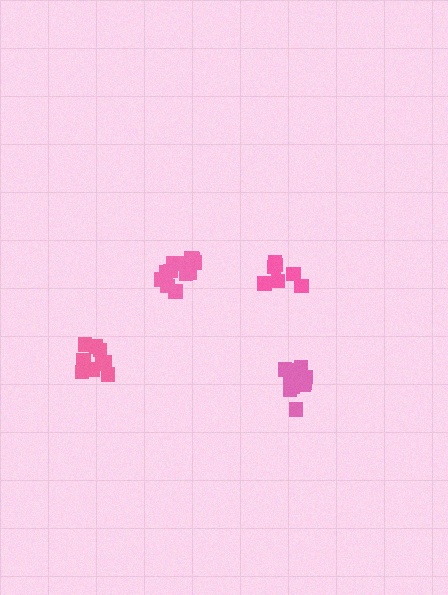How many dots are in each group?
Group 1: 7 dots, Group 2: 9 dots, Group 3: 10 dots, Group 4: 12 dots (38 total).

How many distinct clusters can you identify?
There are 4 distinct clusters.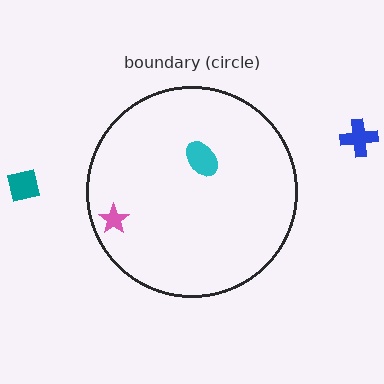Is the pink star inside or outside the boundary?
Inside.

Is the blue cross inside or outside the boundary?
Outside.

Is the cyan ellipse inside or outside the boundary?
Inside.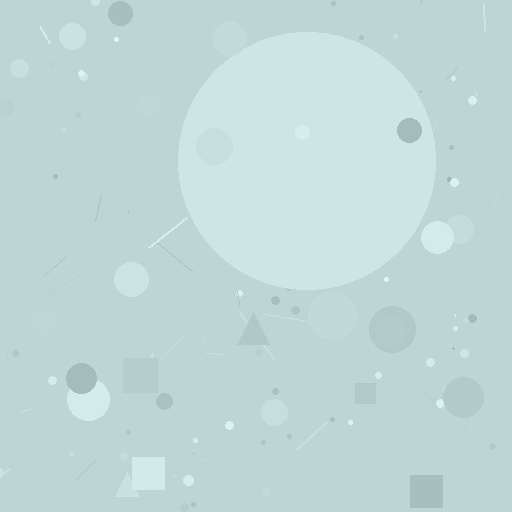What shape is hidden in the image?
A circle is hidden in the image.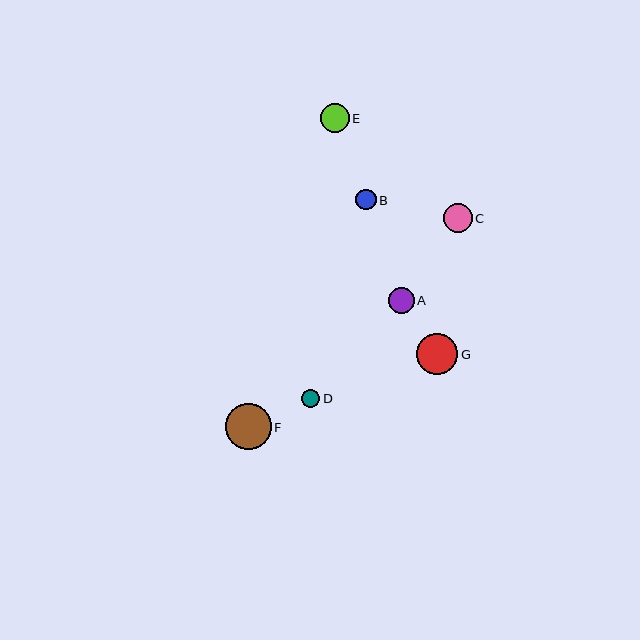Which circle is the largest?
Circle F is the largest with a size of approximately 45 pixels.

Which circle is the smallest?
Circle D is the smallest with a size of approximately 18 pixels.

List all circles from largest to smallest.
From largest to smallest: F, G, C, E, A, B, D.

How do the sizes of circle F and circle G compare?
Circle F and circle G are approximately the same size.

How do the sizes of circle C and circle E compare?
Circle C and circle E are approximately the same size.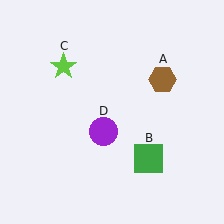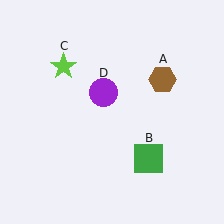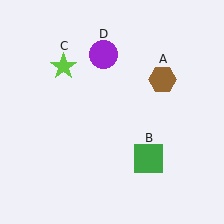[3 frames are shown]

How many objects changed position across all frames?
1 object changed position: purple circle (object D).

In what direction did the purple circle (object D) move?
The purple circle (object D) moved up.